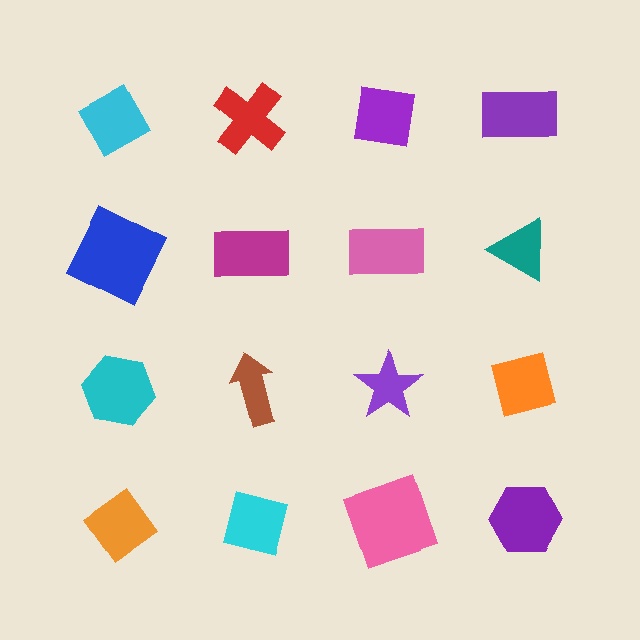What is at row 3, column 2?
A brown arrow.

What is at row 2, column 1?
A blue square.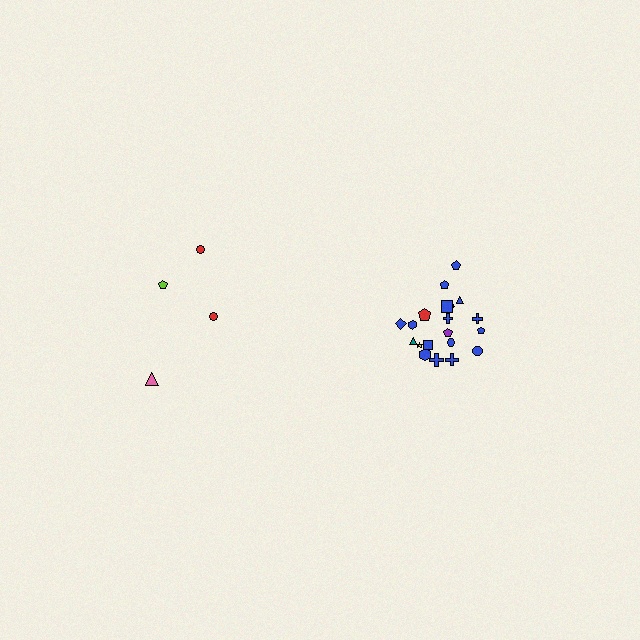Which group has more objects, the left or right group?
The right group.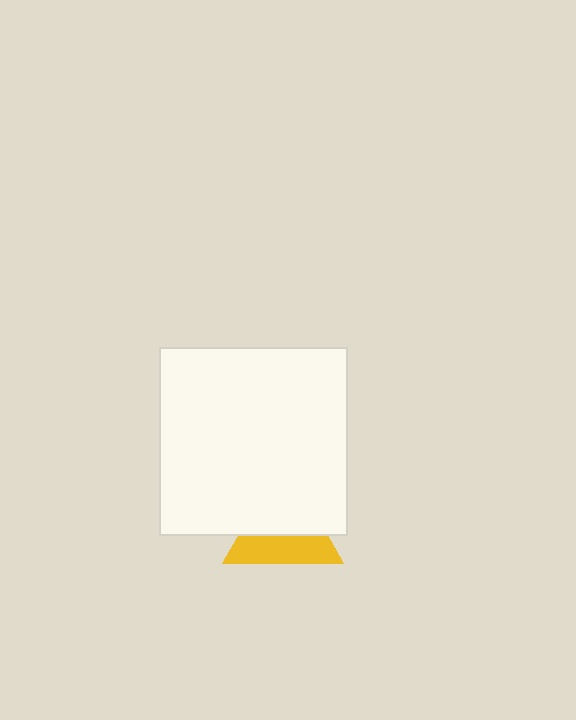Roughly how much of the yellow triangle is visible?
About half of it is visible (roughly 46%).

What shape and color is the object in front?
The object in front is a white square.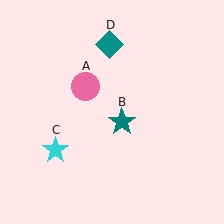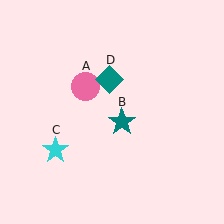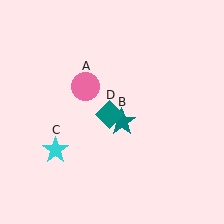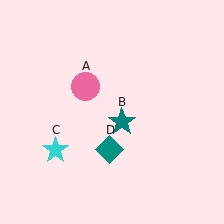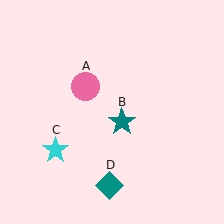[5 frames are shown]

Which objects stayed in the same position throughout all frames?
Pink circle (object A) and teal star (object B) and cyan star (object C) remained stationary.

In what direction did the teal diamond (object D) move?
The teal diamond (object D) moved down.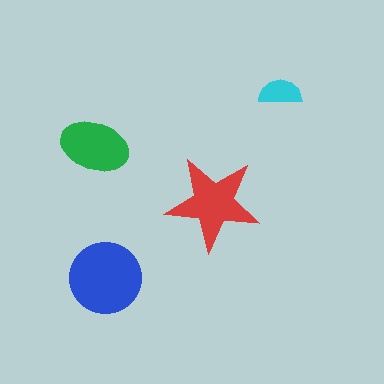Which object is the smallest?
The cyan semicircle.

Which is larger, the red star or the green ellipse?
The red star.